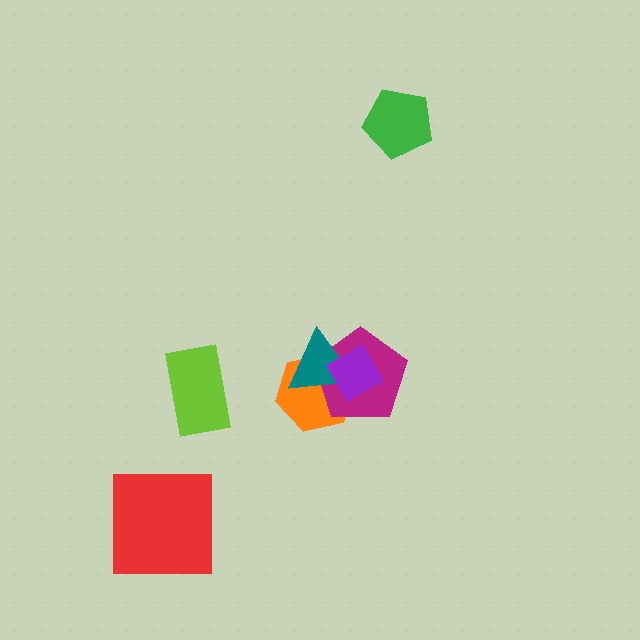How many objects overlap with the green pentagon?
0 objects overlap with the green pentagon.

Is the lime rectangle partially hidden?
No, no other shape covers it.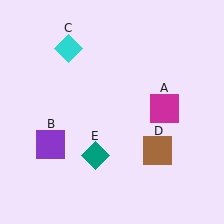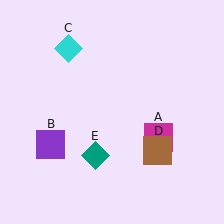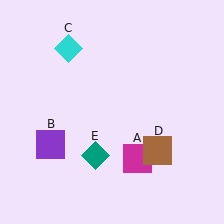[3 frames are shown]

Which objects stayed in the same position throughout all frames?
Purple square (object B) and cyan diamond (object C) and brown square (object D) and teal diamond (object E) remained stationary.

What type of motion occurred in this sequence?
The magenta square (object A) rotated clockwise around the center of the scene.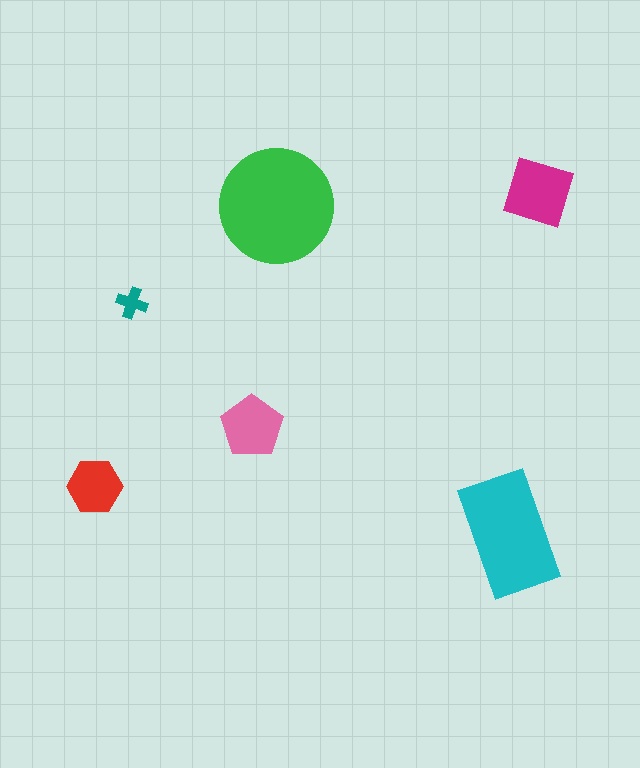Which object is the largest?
The green circle.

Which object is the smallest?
The teal cross.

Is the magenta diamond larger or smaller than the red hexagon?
Larger.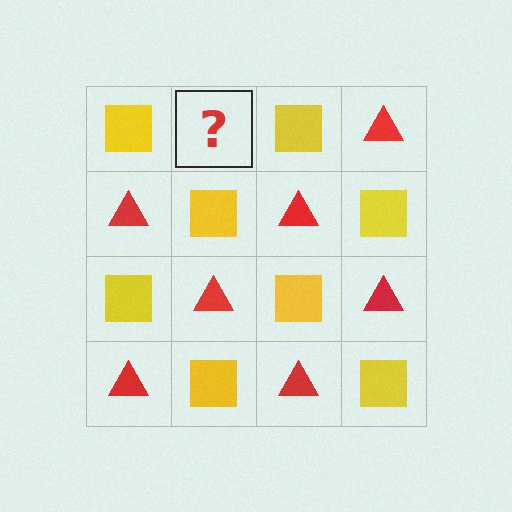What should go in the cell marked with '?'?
The missing cell should contain a red triangle.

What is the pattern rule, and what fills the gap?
The rule is that it alternates yellow square and red triangle in a checkerboard pattern. The gap should be filled with a red triangle.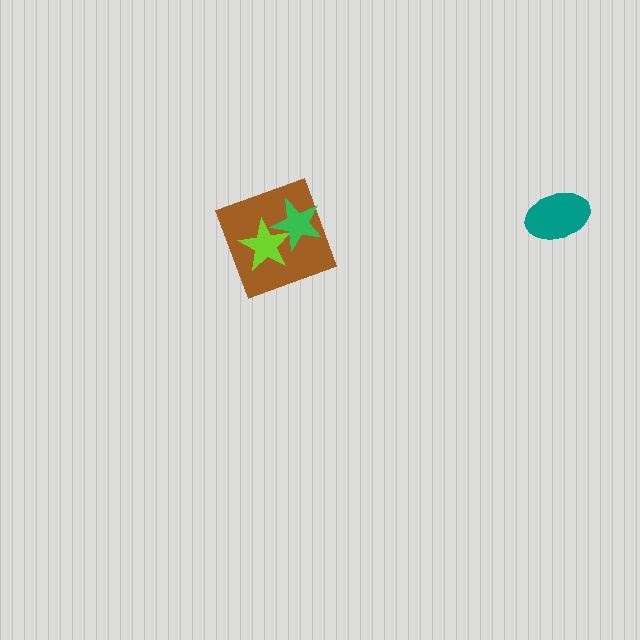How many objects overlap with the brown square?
2 objects overlap with the brown square.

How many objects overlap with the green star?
2 objects overlap with the green star.